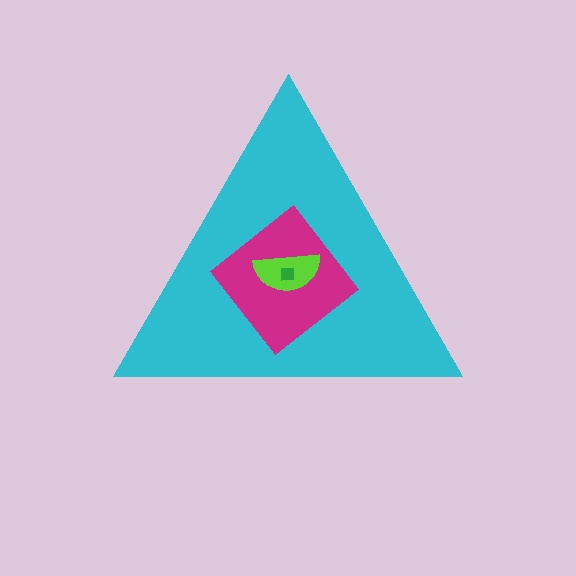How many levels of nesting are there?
4.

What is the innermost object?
The green square.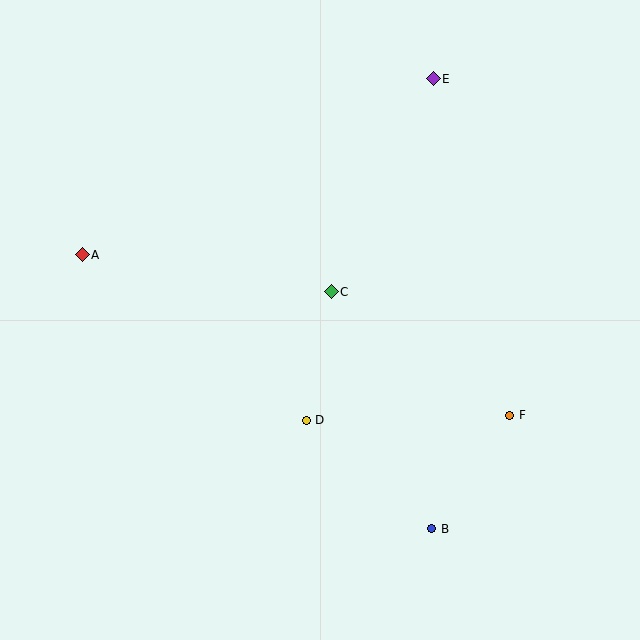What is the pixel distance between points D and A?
The distance between D and A is 278 pixels.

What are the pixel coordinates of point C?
Point C is at (331, 292).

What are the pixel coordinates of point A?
Point A is at (82, 255).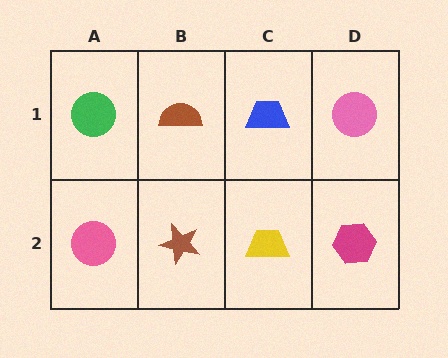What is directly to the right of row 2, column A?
A brown star.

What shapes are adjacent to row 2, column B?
A brown semicircle (row 1, column B), a pink circle (row 2, column A), a yellow trapezoid (row 2, column C).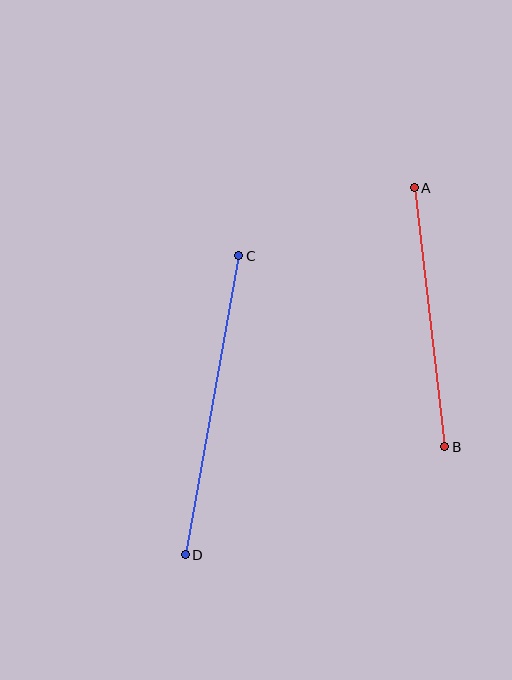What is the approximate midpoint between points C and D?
The midpoint is at approximately (212, 405) pixels.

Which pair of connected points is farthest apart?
Points C and D are farthest apart.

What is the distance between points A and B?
The distance is approximately 261 pixels.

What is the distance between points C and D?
The distance is approximately 304 pixels.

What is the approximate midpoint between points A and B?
The midpoint is at approximately (429, 317) pixels.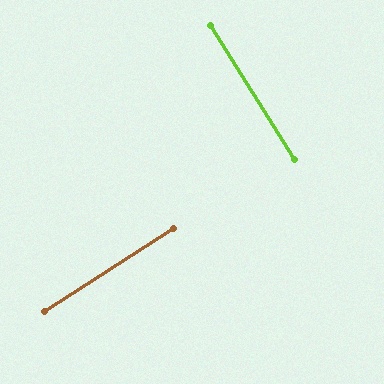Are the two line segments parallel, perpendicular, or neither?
Perpendicular — they meet at approximately 89°.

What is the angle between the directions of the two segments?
Approximately 89 degrees.